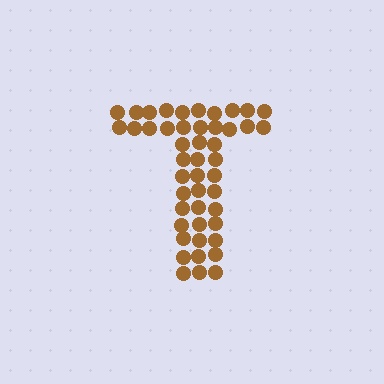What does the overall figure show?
The overall figure shows the letter T.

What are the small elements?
The small elements are circles.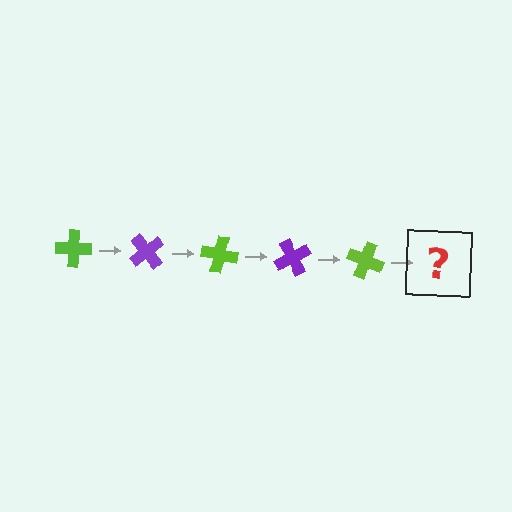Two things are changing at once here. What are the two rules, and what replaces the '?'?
The two rules are that it rotates 50 degrees each step and the color cycles through lime and purple. The '?' should be a purple cross, rotated 250 degrees from the start.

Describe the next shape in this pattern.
It should be a purple cross, rotated 250 degrees from the start.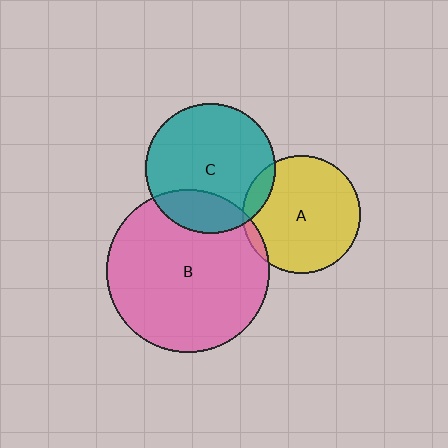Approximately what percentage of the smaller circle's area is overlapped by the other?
Approximately 5%.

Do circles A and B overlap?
Yes.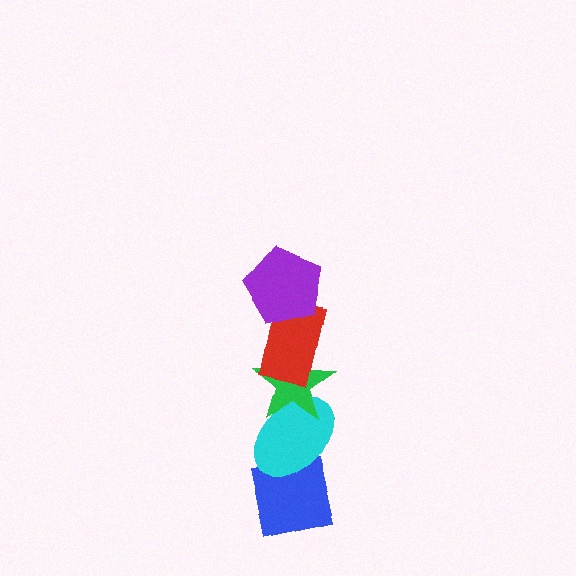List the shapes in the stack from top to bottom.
From top to bottom: the purple pentagon, the red rectangle, the green star, the cyan ellipse, the blue square.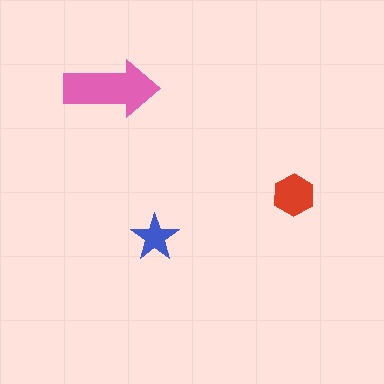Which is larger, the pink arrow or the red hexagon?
The pink arrow.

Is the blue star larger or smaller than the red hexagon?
Smaller.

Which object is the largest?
The pink arrow.